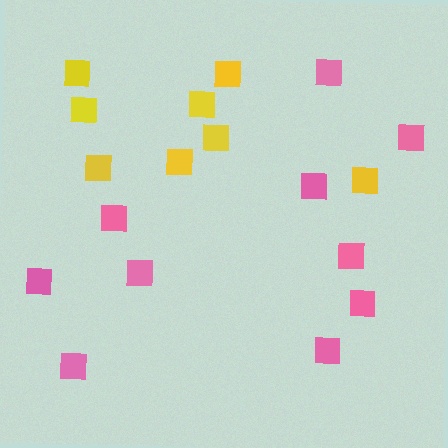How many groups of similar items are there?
There are 2 groups: one group of pink squares (10) and one group of yellow squares (8).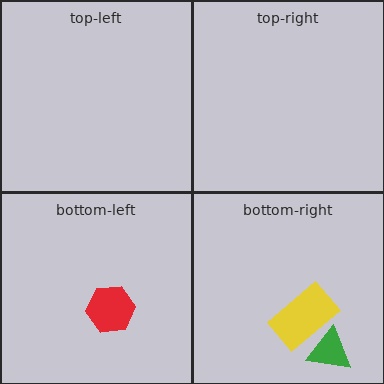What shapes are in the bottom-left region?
The red hexagon.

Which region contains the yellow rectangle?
The bottom-right region.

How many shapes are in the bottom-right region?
2.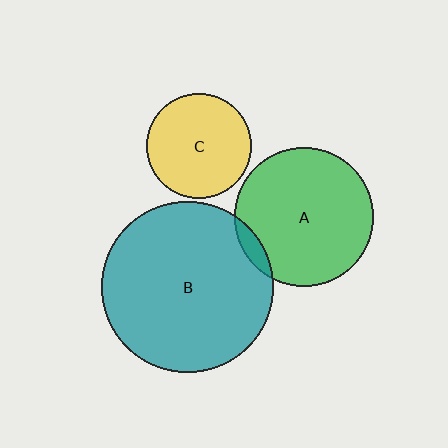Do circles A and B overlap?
Yes.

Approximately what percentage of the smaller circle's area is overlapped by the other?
Approximately 5%.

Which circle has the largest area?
Circle B (teal).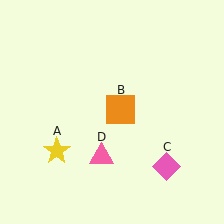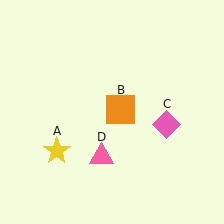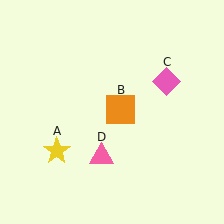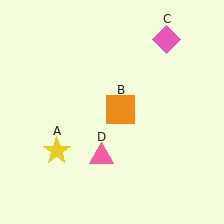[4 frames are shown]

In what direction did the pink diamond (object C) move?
The pink diamond (object C) moved up.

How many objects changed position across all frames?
1 object changed position: pink diamond (object C).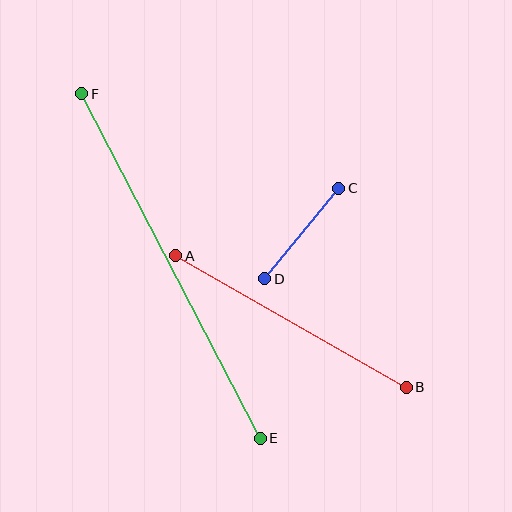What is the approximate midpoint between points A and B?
The midpoint is at approximately (291, 321) pixels.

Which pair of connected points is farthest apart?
Points E and F are farthest apart.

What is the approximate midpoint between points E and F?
The midpoint is at approximately (171, 266) pixels.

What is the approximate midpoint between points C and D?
The midpoint is at approximately (302, 234) pixels.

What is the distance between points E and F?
The distance is approximately 388 pixels.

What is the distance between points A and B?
The distance is approximately 265 pixels.